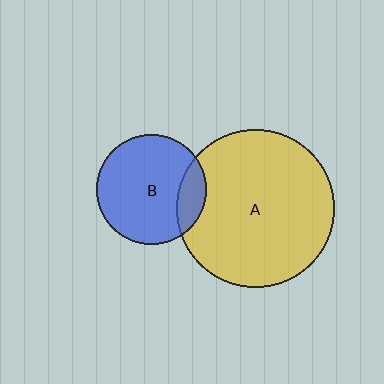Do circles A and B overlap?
Yes.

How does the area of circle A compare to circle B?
Approximately 2.0 times.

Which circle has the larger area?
Circle A (yellow).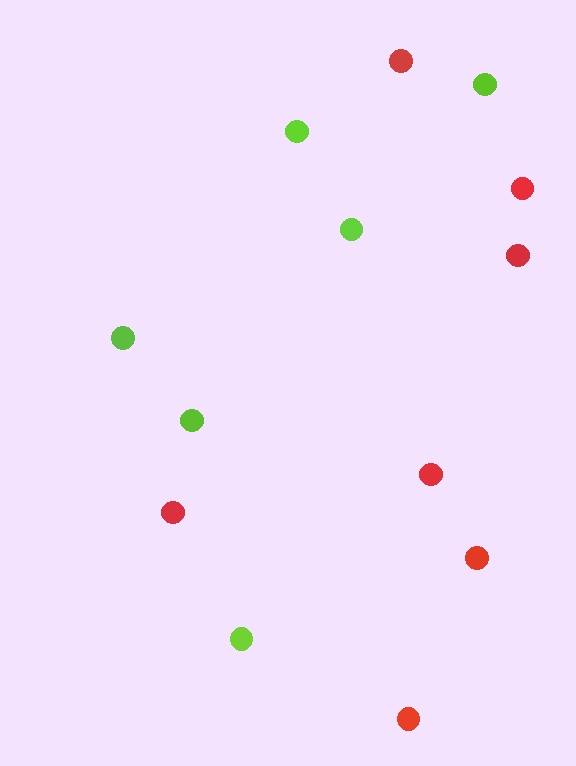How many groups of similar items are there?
There are 2 groups: one group of lime circles (6) and one group of red circles (7).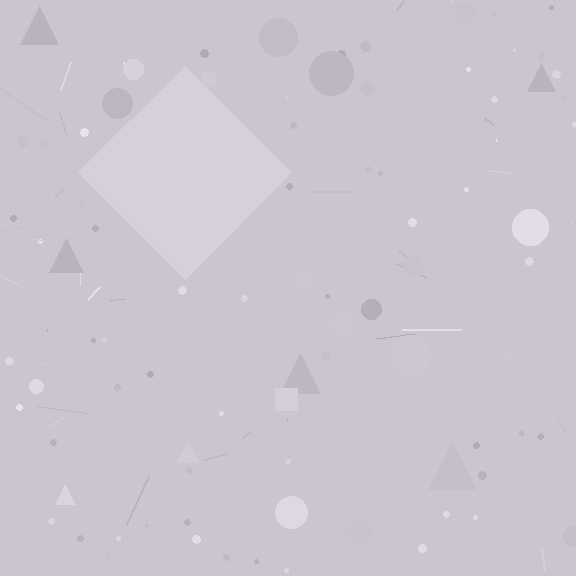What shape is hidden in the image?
A diamond is hidden in the image.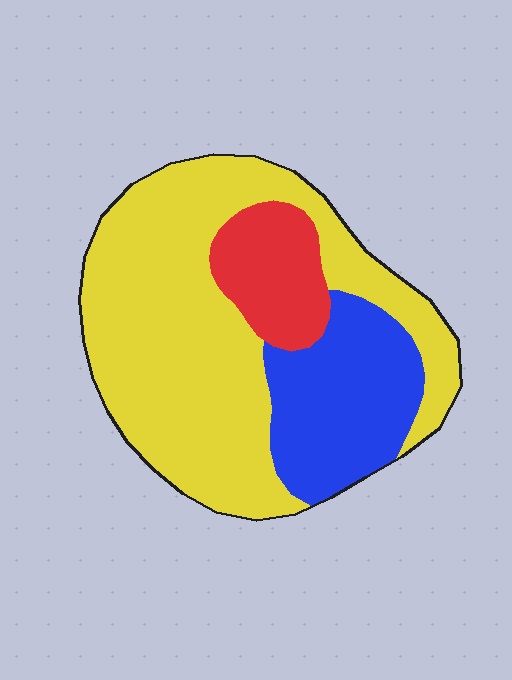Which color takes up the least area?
Red, at roughly 15%.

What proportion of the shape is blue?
Blue takes up about one quarter (1/4) of the shape.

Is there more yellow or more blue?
Yellow.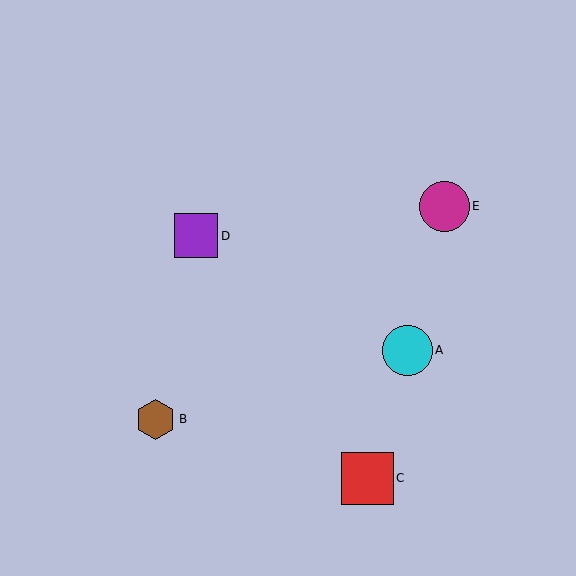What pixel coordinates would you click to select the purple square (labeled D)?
Click at (196, 236) to select the purple square D.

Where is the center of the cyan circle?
The center of the cyan circle is at (407, 350).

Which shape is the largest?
The red square (labeled C) is the largest.